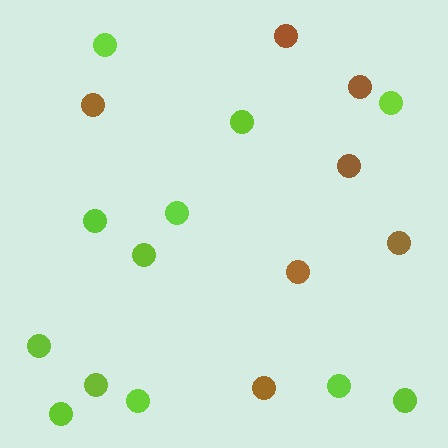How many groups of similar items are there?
There are 2 groups: one group of brown circles (7) and one group of lime circles (12).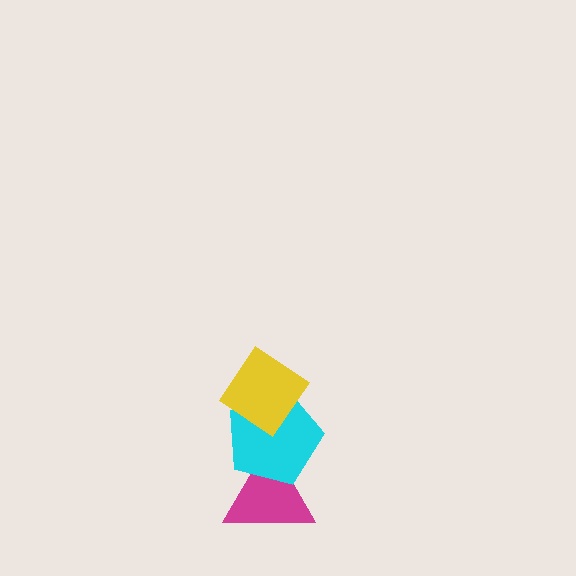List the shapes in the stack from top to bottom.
From top to bottom: the yellow diamond, the cyan pentagon, the magenta triangle.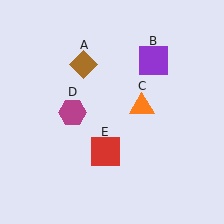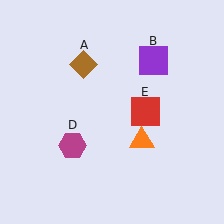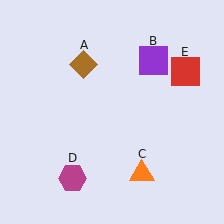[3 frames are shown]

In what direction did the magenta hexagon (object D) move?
The magenta hexagon (object D) moved down.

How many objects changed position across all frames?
3 objects changed position: orange triangle (object C), magenta hexagon (object D), red square (object E).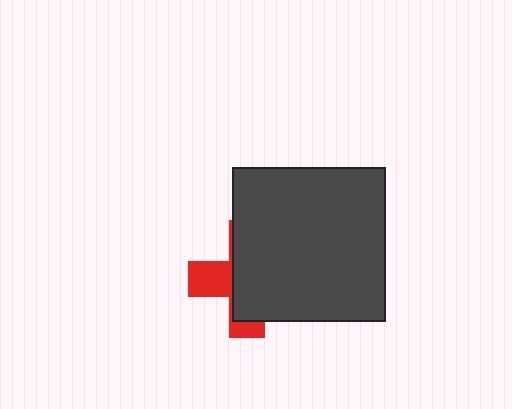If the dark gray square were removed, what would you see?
You would see the complete red cross.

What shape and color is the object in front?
The object in front is a dark gray square.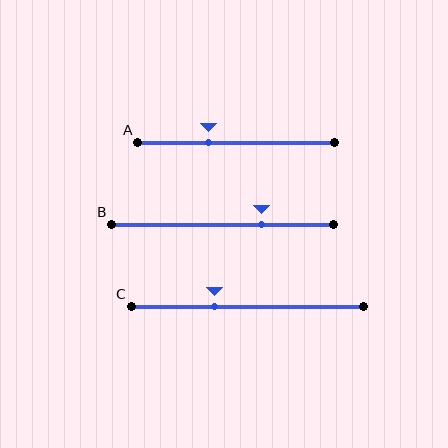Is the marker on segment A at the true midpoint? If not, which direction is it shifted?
No, the marker on segment A is shifted to the left by about 14% of the segment length.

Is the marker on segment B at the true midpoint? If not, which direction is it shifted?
No, the marker on segment B is shifted to the right by about 18% of the segment length.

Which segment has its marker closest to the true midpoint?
Segment A has its marker closest to the true midpoint.